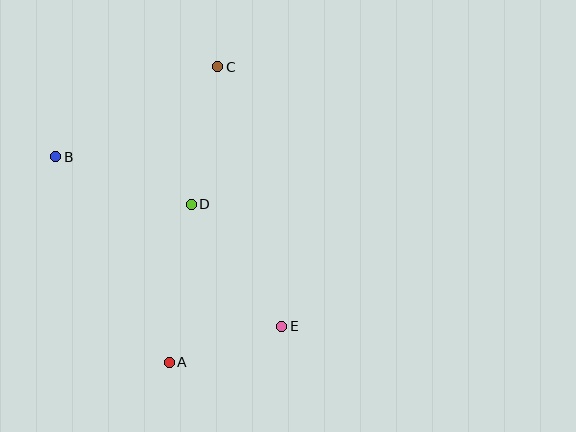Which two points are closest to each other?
Points A and E are closest to each other.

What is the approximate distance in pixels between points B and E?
The distance between B and E is approximately 282 pixels.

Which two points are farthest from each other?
Points A and C are farthest from each other.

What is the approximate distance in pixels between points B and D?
The distance between B and D is approximately 144 pixels.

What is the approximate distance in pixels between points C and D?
The distance between C and D is approximately 140 pixels.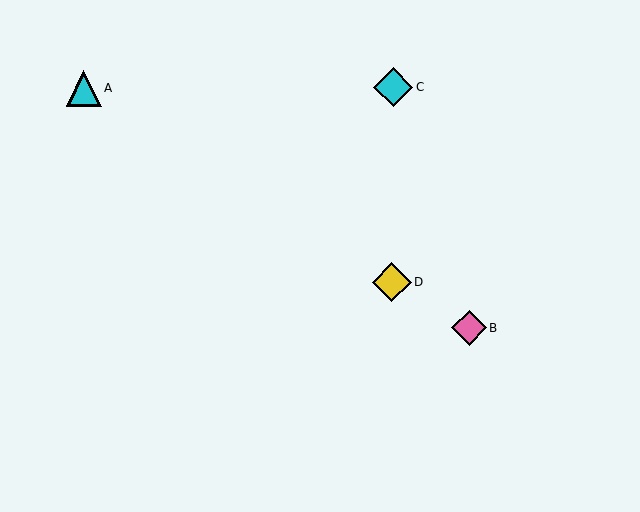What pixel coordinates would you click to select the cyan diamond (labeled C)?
Click at (393, 87) to select the cyan diamond C.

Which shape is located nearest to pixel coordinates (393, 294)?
The yellow diamond (labeled D) at (392, 282) is nearest to that location.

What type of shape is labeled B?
Shape B is a pink diamond.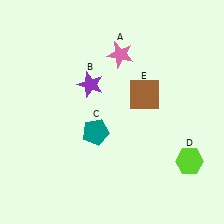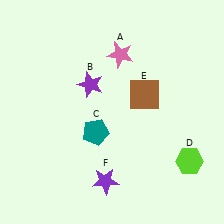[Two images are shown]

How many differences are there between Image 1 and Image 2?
There is 1 difference between the two images.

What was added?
A purple star (F) was added in Image 2.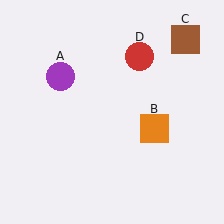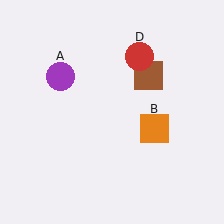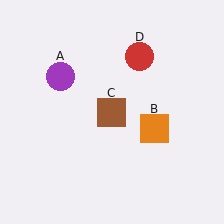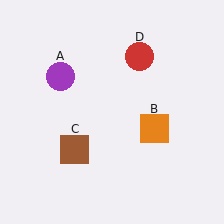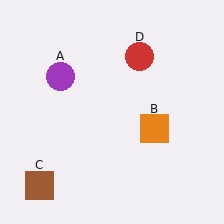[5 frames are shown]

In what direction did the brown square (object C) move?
The brown square (object C) moved down and to the left.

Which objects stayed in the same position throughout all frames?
Purple circle (object A) and orange square (object B) and red circle (object D) remained stationary.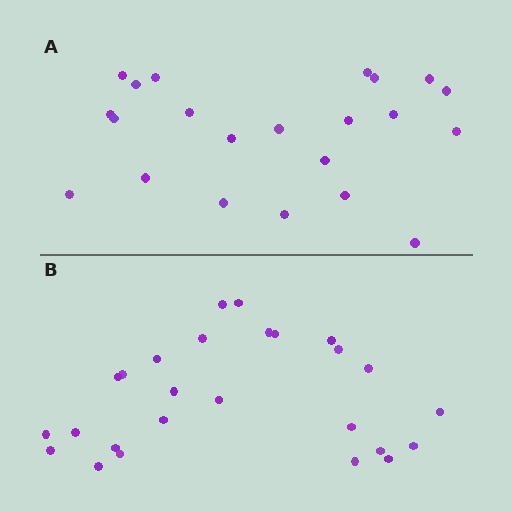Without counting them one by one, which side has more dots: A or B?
Region B (the bottom region) has more dots.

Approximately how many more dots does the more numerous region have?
Region B has about 4 more dots than region A.